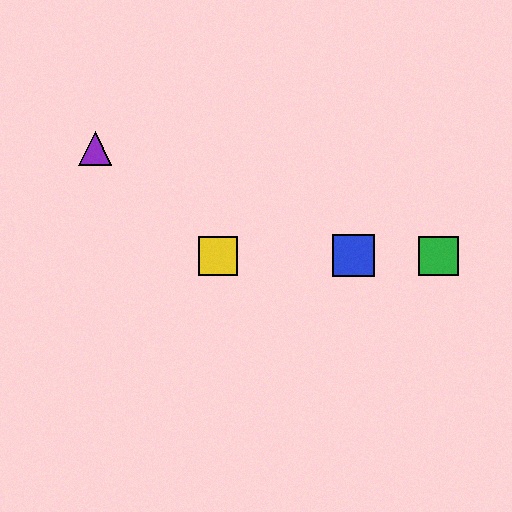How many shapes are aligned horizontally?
4 shapes (the red square, the blue square, the green square, the yellow square) are aligned horizontally.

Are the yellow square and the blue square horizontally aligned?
Yes, both are at y≈256.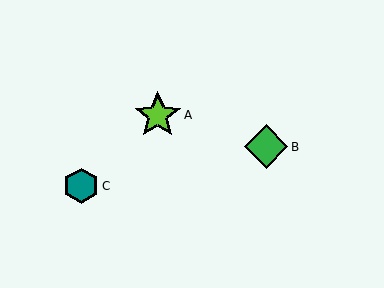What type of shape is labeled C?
Shape C is a teal hexagon.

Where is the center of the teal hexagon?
The center of the teal hexagon is at (81, 186).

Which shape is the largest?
The lime star (labeled A) is the largest.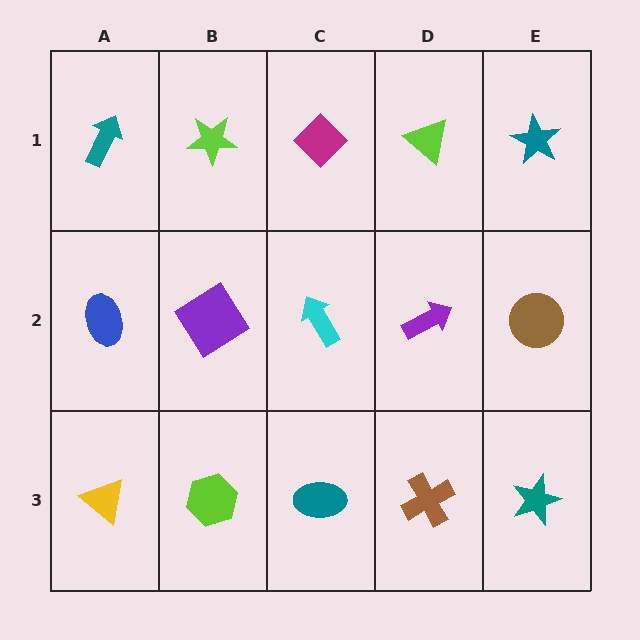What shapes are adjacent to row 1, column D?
A purple arrow (row 2, column D), a magenta diamond (row 1, column C), a teal star (row 1, column E).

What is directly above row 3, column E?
A brown circle.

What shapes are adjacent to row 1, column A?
A blue ellipse (row 2, column A), a lime star (row 1, column B).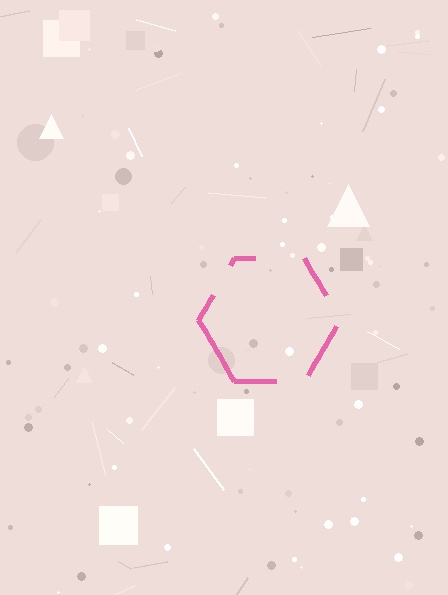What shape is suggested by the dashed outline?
The dashed outline suggests a hexagon.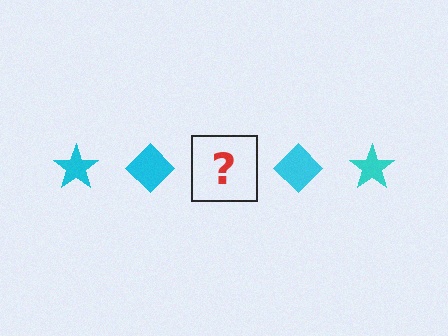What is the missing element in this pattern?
The missing element is a cyan star.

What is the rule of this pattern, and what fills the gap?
The rule is that the pattern cycles through star, diamond shapes in cyan. The gap should be filled with a cyan star.